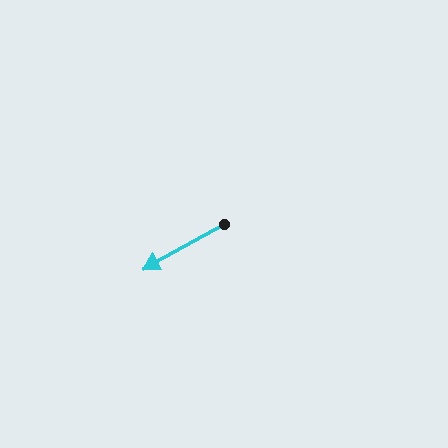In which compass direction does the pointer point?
Southwest.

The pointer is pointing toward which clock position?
Roughly 8 o'clock.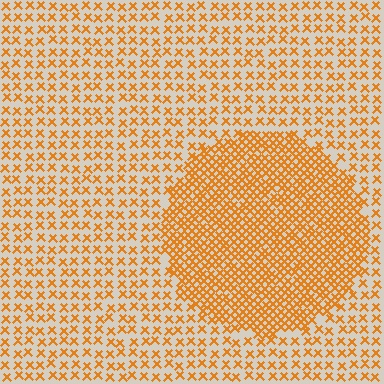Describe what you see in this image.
The image contains small orange elements arranged at two different densities. A circle-shaped region is visible where the elements are more densely packed than the surrounding area.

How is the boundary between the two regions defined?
The boundary is defined by a change in element density (approximately 2.3x ratio). All elements are the same color, size, and shape.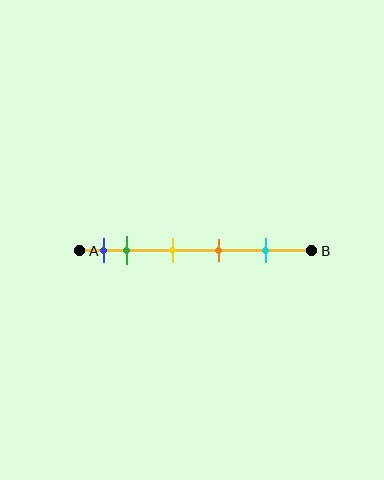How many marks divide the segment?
There are 5 marks dividing the segment.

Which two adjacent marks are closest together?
The blue and green marks are the closest adjacent pair.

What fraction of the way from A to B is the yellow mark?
The yellow mark is approximately 40% (0.4) of the way from A to B.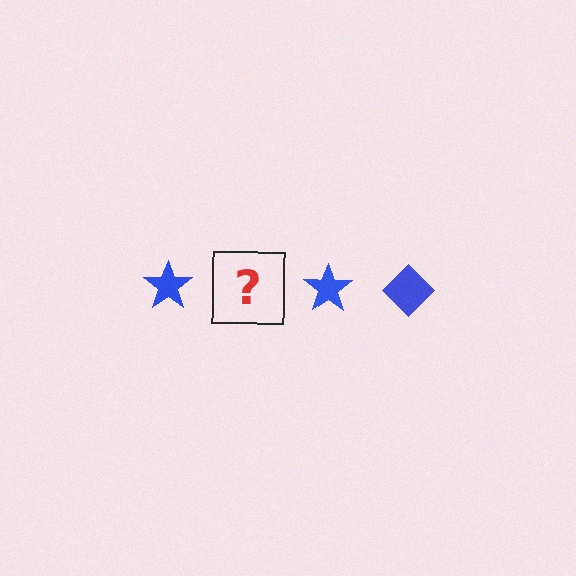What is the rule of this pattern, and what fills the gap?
The rule is that the pattern cycles through star, diamond shapes in blue. The gap should be filled with a blue diamond.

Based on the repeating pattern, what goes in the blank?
The blank should be a blue diamond.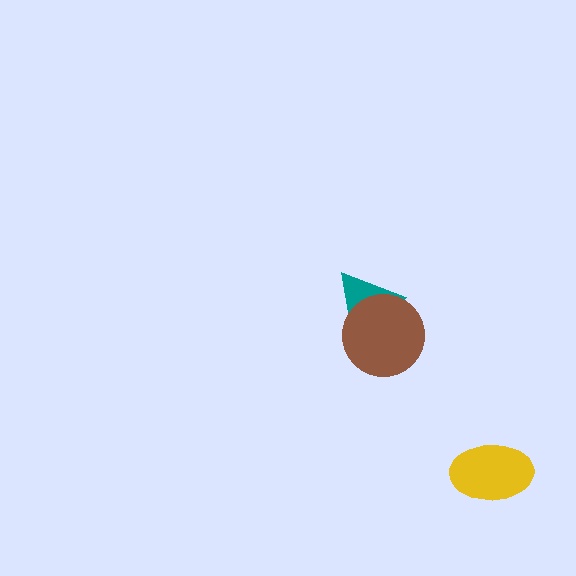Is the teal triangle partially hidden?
Yes, it is partially covered by another shape.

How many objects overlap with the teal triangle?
1 object overlaps with the teal triangle.